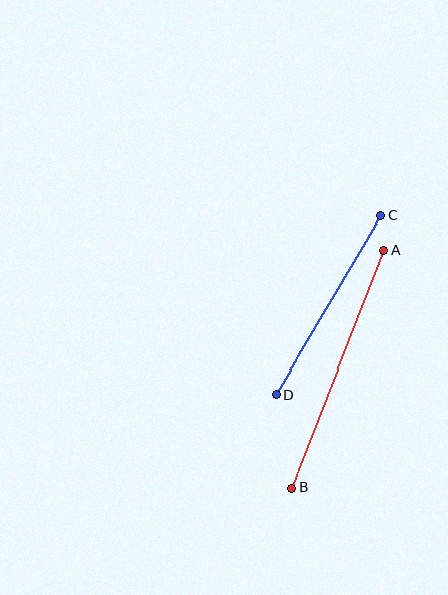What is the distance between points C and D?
The distance is approximately 208 pixels.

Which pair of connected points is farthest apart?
Points A and B are farthest apart.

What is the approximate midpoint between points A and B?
The midpoint is at approximately (338, 369) pixels.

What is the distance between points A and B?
The distance is approximately 255 pixels.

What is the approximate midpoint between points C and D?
The midpoint is at approximately (329, 305) pixels.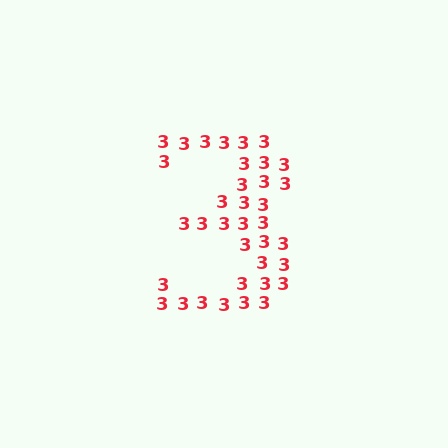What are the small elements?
The small elements are digit 3's.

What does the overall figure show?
The overall figure shows the digit 3.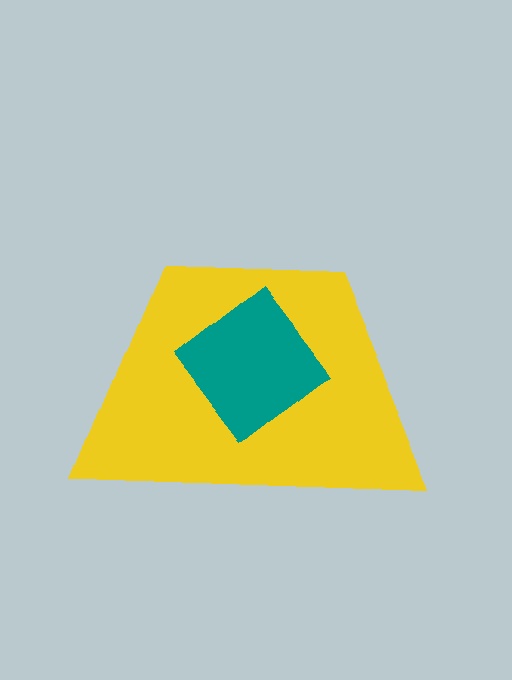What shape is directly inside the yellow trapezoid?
The teal diamond.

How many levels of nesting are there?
2.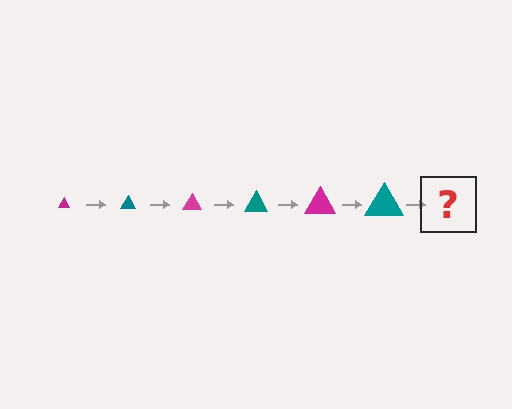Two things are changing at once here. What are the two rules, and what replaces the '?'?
The two rules are that the triangle grows larger each step and the color cycles through magenta and teal. The '?' should be a magenta triangle, larger than the previous one.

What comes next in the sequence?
The next element should be a magenta triangle, larger than the previous one.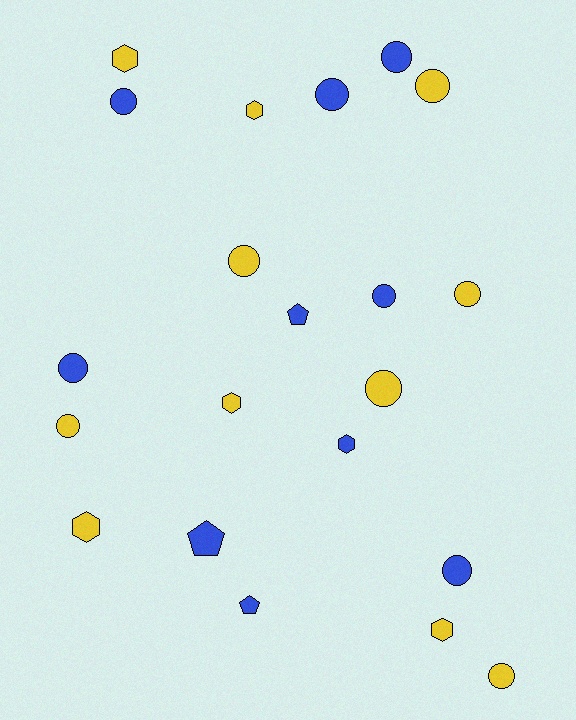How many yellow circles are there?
There are 6 yellow circles.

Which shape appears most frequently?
Circle, with 12 objects.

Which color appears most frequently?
Yellow, with 11 objects.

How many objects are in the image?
There are 21 objects.